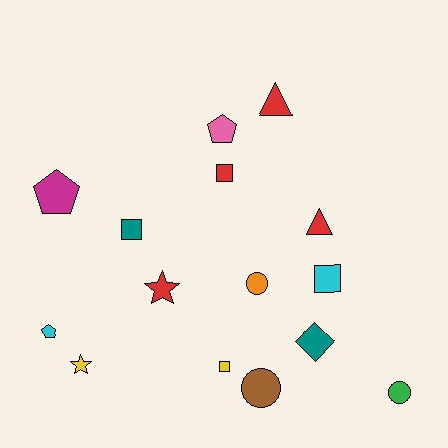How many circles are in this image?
There are 3 circles.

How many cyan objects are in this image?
There are 2 cyan objects.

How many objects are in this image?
There are 15 objects.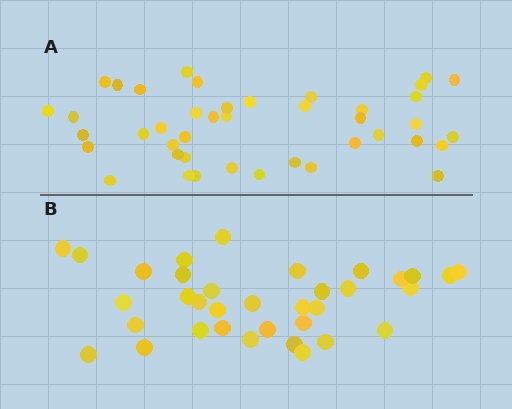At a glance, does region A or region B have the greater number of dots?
Region A (the top region) has more dots.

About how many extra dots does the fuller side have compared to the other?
Region A has roughly 8 or so more dots than region B.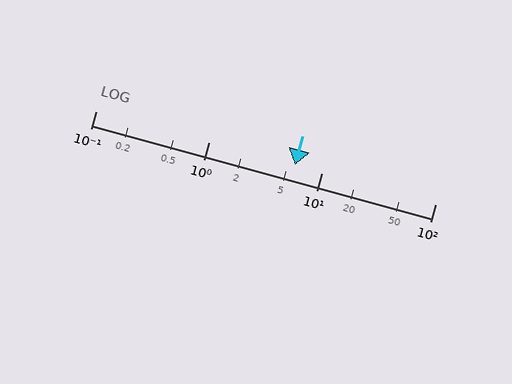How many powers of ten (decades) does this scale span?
The scale spans 3 decades, from 0.1 to 100.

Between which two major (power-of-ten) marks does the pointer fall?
The pointer is between 1 and 10.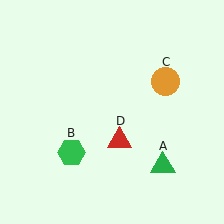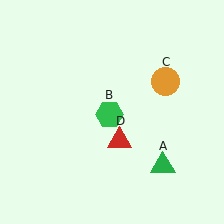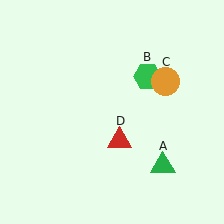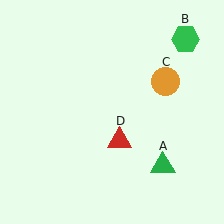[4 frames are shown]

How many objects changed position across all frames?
1 object changed position: green hexagon (object B).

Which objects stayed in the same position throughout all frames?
Green triangle (object A) and orange circle (object C) and red triangle (object D) remained stationary.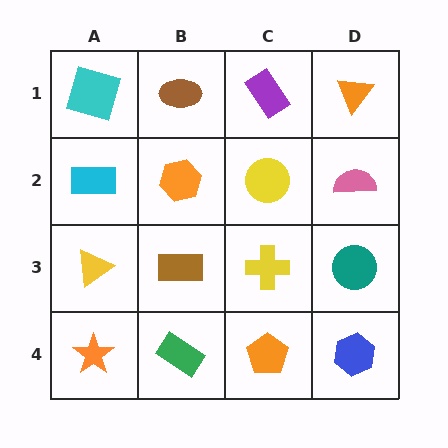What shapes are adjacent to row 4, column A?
A yellow triangle (row 3, column A), a green rectangle (row 4, column B).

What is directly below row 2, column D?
A teal circle.